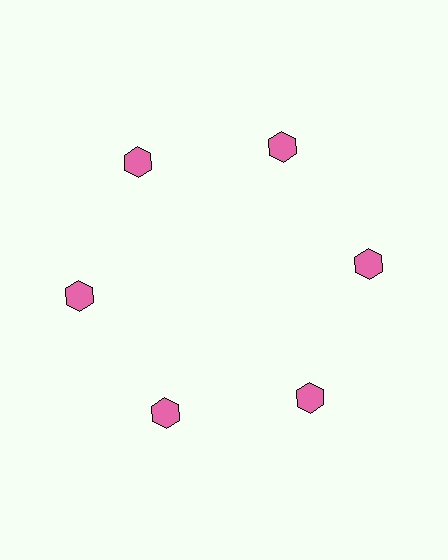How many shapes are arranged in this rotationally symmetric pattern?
There are 6 shapes, arranged in 6 groups of 1.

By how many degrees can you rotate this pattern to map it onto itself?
The pattern maps onto itself every 60 degrees of rotation.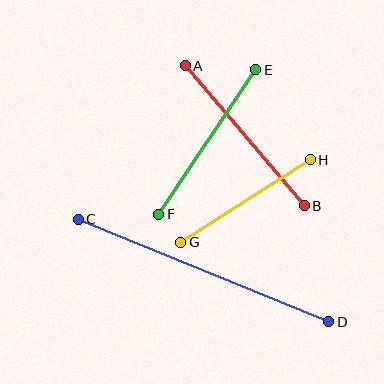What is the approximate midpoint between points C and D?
The midpoint is at approximately (204, 270) pixels.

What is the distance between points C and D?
The distance is approximately 270 pixels.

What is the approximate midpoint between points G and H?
The midpoint is at approximately (246, 201) pixels.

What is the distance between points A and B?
The distance is approximately 184 pixels.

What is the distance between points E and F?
The distance is approximately 174 pixels.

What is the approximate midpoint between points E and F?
The midpoint is at approximately (207, 142) pixels.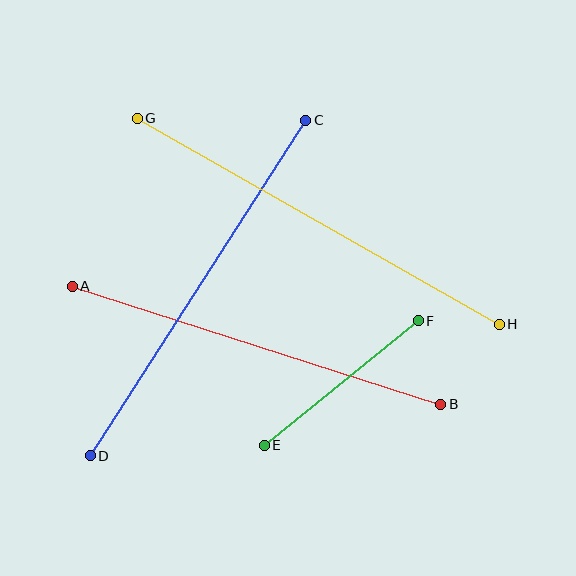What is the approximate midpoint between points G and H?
The midpoint is at approximately (318, 221) pixels.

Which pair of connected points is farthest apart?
Points G and H are farthest apart.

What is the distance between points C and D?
The distance is approximately 399 pixels.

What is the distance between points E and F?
The distance is approximately 198 pixels.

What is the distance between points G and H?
The distance is approximately 416 pixels.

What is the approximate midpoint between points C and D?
The midpoint is at approximately (198, 288) pixels.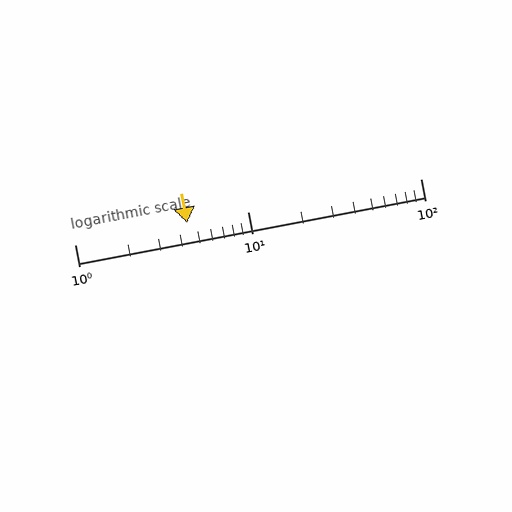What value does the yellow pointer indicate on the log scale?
The pointer indicates approximately 4.5.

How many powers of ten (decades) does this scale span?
The scale spans 2 decades, from 1 to 100.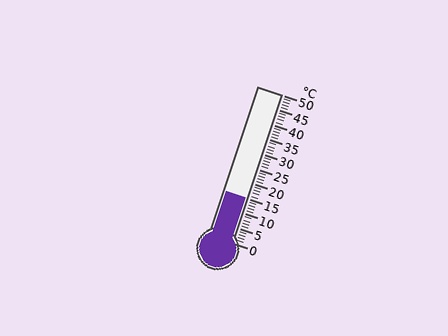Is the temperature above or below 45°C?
The temperature is below 45°C.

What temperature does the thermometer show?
The thermometer shows approximately 15°C.